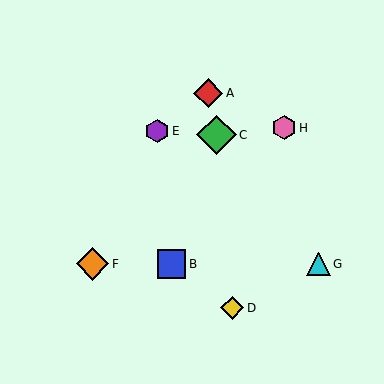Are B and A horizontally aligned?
No, B is at y≈264 and A is at y≈93.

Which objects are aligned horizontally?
Objects B, F, G are aligned horizontally.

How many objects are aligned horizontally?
3 objects (B, F, G) are aligned horizontally.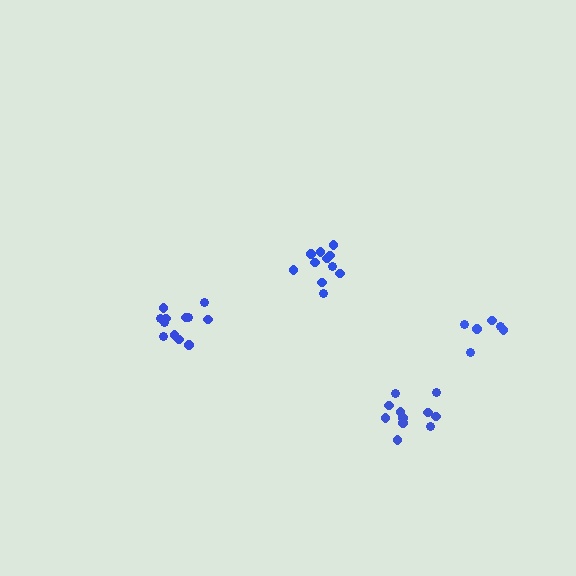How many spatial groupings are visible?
There are 4 spatial groupings.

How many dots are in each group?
Group 1: 11 dots, Group 2: 6 dots, Group 3: 12 dots, Group 4: 11 dots (40 total).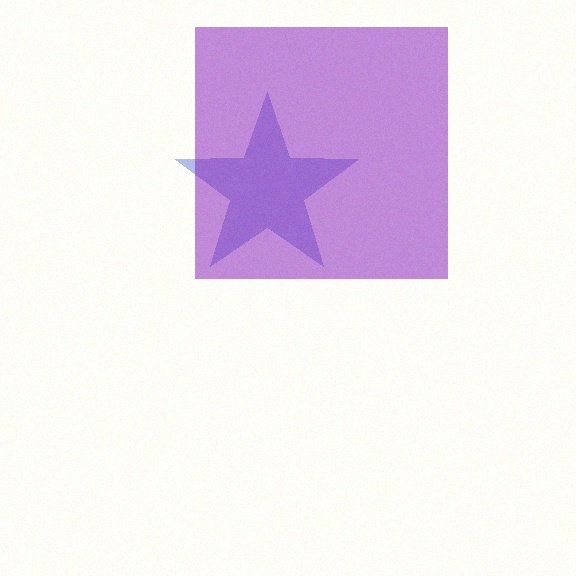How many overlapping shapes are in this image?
There are 2 overlapping shapes in the image.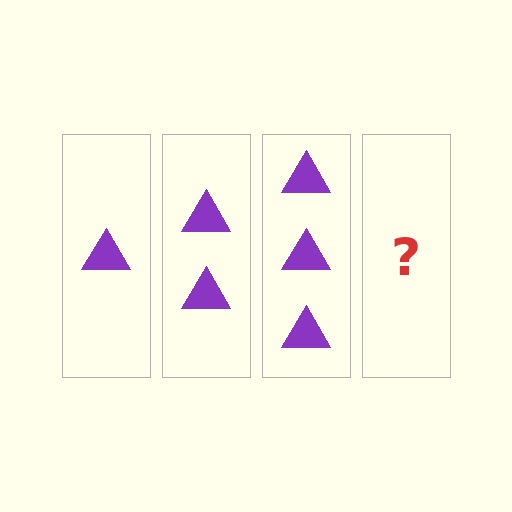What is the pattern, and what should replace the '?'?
The pattern is that each step adds one more triangle. The '?' should be 4 triangles.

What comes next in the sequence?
The next element should be 4 triangles.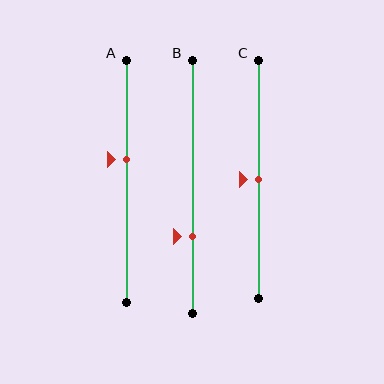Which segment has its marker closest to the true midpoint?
Segment C has its marker closest to the true midpoint.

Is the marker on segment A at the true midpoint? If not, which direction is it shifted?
No, the marker on segment A is shifted upward by about 9% of the segment length.